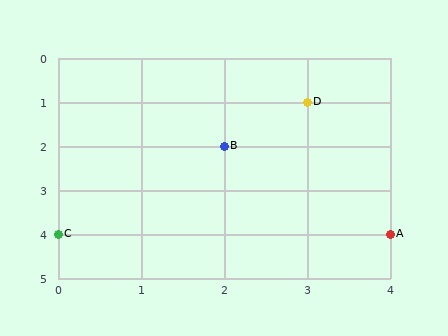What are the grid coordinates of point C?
Point C is at grid coordinates (0, 4).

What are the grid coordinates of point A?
Point A is at grid coordinates (4, 4).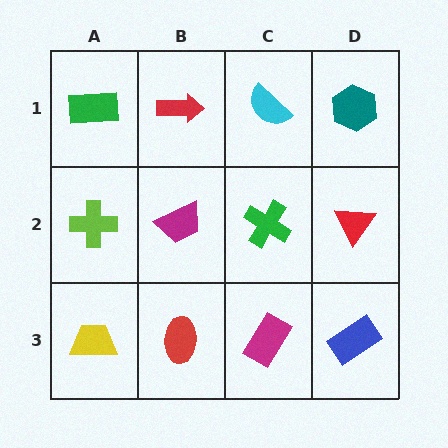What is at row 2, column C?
A green cross.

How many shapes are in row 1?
4 shapes.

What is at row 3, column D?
A blue rectangle.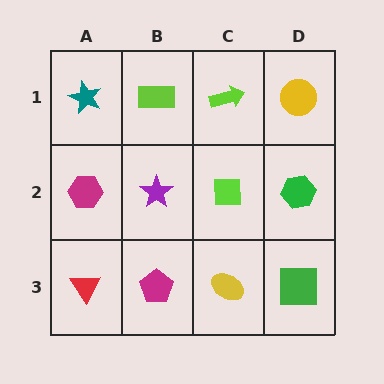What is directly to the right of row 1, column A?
A lime rectangle.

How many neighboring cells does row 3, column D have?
2.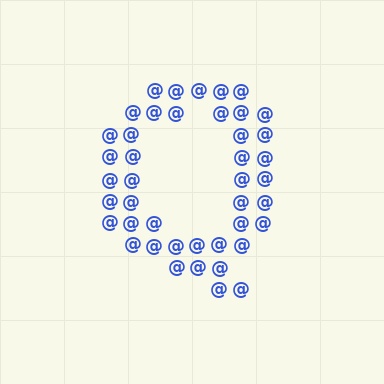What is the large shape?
The large shape is the letter Q.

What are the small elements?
The small elements are at signs.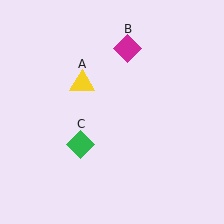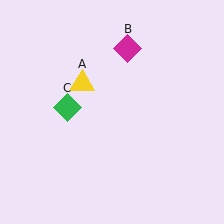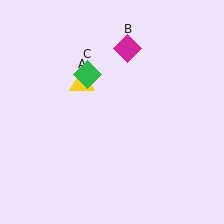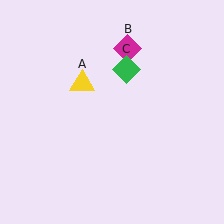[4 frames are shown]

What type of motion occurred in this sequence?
The green diamond (object C) rotated clockwise around the center of the scene.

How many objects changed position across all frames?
1 object changed position: green diamond (object C).